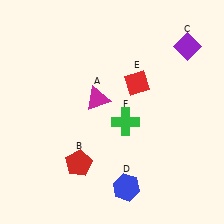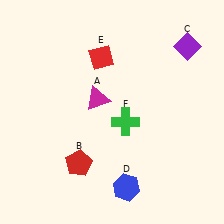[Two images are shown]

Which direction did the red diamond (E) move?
The red diamond (E) moved left.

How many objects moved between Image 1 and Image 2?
1 object moved between the two images.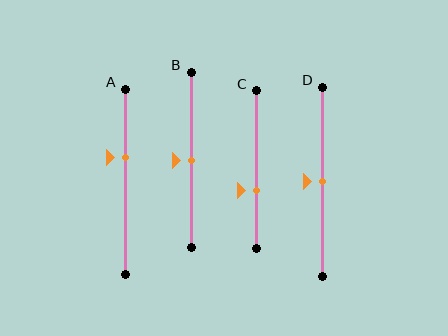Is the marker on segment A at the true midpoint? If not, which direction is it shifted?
No, the marker on segment A is shifted upward by about 13% of the segment length.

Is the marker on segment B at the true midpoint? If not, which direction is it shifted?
Yes, the marker on segment B is at the true midpoint.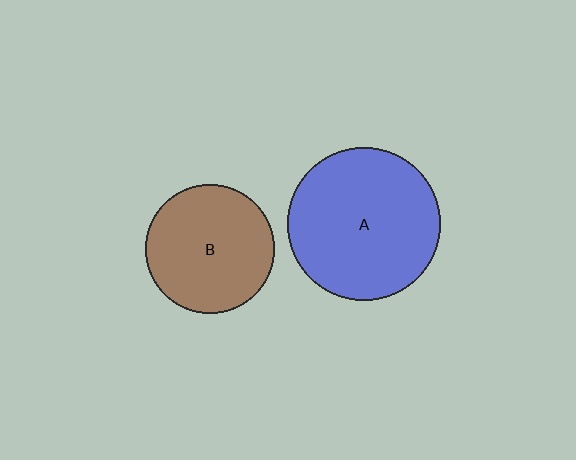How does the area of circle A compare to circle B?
Approximately 1.4 times.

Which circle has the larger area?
Circle A (blue).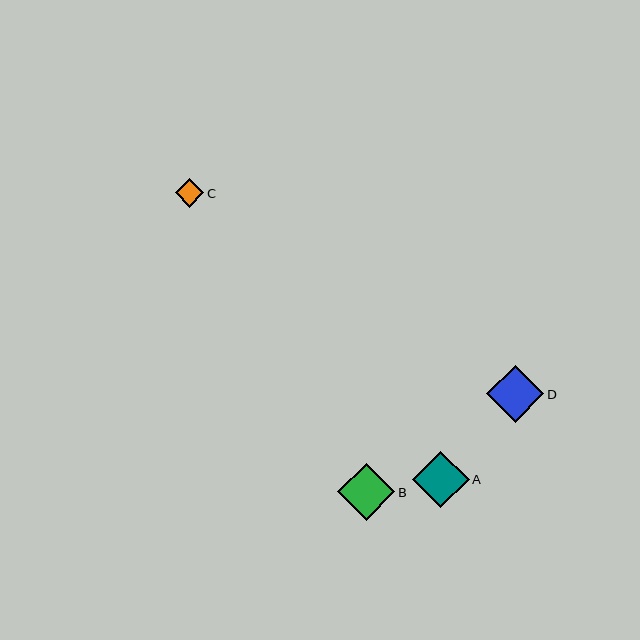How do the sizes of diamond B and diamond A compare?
Diamond B and diamond A are approximately the same size.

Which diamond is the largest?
Diamond D is the largest with a size of approximately 57 pixels.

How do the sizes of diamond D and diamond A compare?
Diamond D and diamond A are approximately the same size.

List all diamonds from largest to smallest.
From largest to smallest: D, B, A, C.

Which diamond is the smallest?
Diamond C is the smallest with a size of approximately 28 pixels.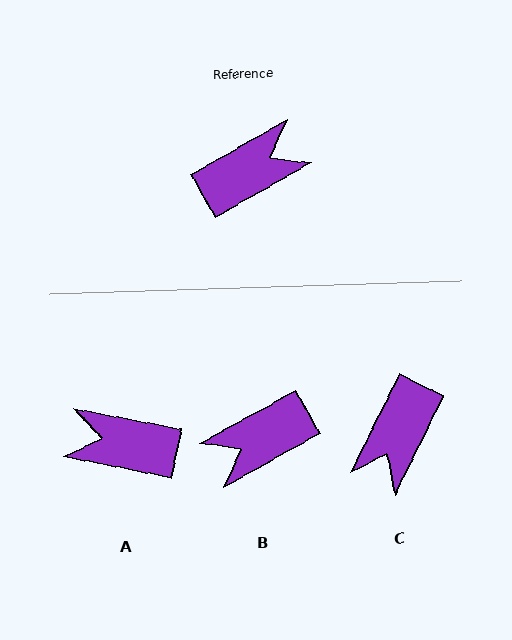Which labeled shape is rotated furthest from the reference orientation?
B, about 179 degrees away.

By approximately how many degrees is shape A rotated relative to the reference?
Approximately 139 degrees counter-clockwise.